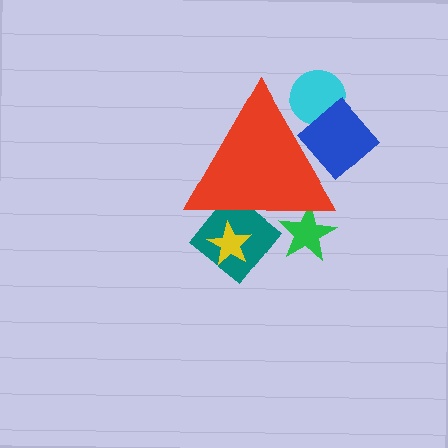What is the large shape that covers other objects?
A red triangle.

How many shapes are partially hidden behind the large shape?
5 shapes are partially hidden.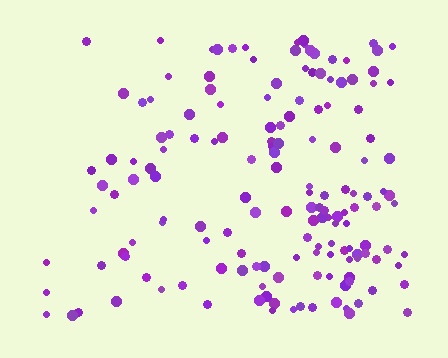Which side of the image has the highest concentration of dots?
The right.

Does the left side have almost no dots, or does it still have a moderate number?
Still a moderate number, just noticeably fewer than the right.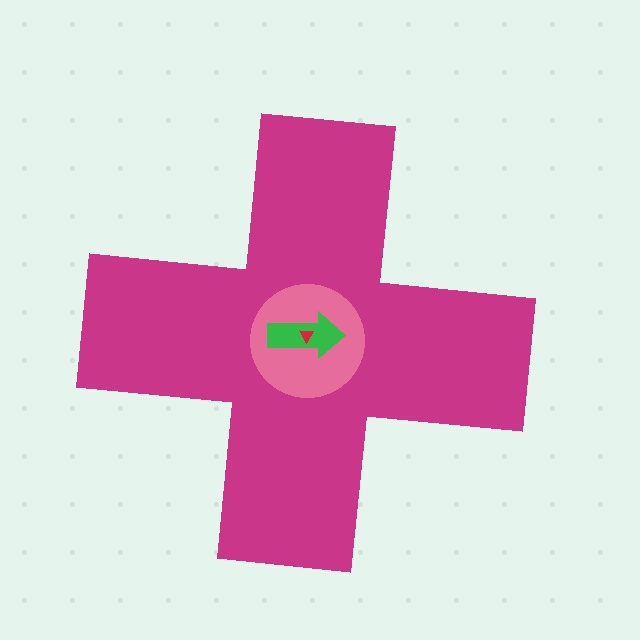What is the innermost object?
The red triangle.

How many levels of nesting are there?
4.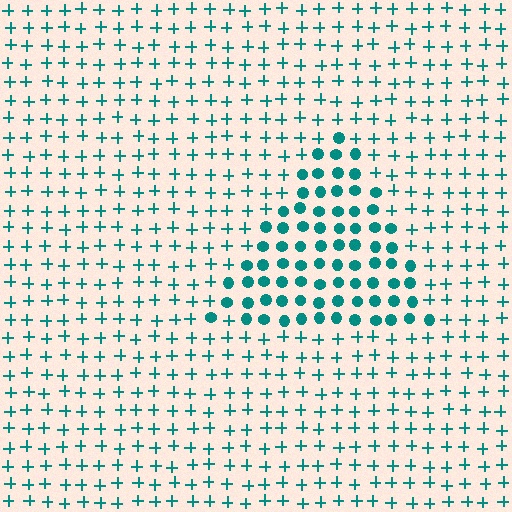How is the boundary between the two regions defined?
The boundary is defined by a change in element shape: circles inside vs. plus signs outside. All elements share the same color and spacing.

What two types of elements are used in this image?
The image uses circles inside the triangle region and plus signs outside it.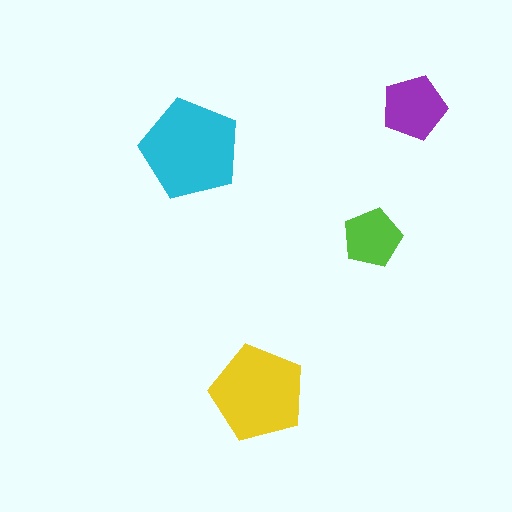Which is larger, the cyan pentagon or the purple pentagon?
The cyan one.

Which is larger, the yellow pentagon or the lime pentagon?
The yellow one.